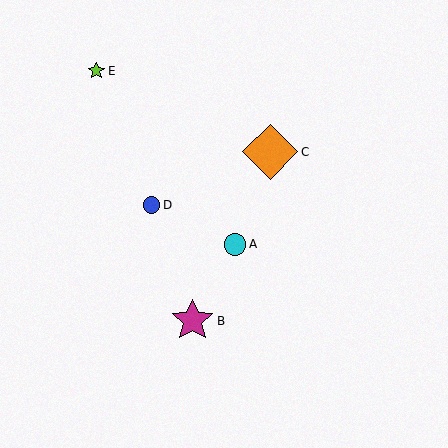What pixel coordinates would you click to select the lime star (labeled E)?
Click at (96, 71) to select the lime star E.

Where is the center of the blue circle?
The center of the blue circle is at (152, 205).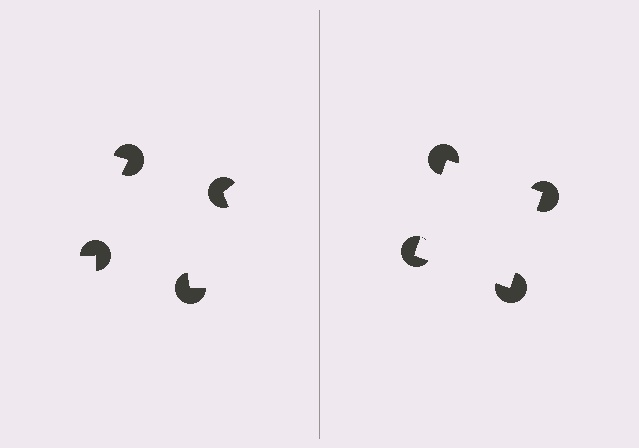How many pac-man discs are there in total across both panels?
8 — 4 on each side.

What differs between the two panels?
The pac-man discs are positioned identically on both sides; only the wedge orientations differ. On the right they align to a square; on the left they are misaligned.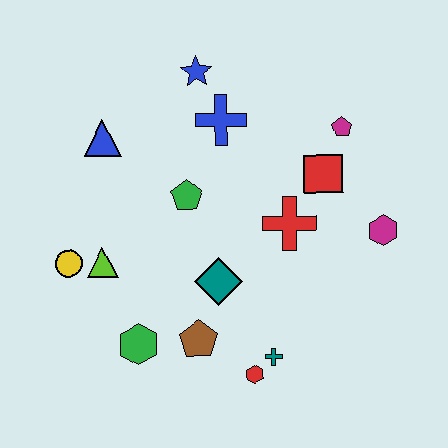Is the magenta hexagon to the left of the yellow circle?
No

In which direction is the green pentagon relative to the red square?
The green pentagon is to the left of the red square.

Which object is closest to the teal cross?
The red hexagon is closest to the teal cross.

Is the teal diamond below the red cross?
Yes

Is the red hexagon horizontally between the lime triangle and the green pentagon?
No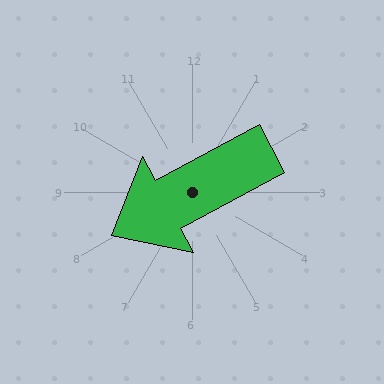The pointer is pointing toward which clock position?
Roughly 8 o'clock.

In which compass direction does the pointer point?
Southwest.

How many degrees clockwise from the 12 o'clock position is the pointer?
Approximately 242 degrees.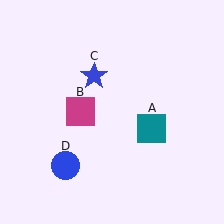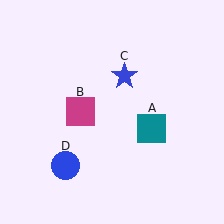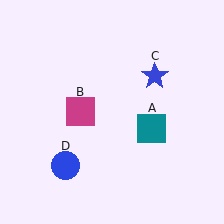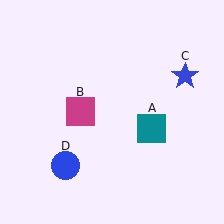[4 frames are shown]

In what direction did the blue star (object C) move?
The blue star (object C) moved right.